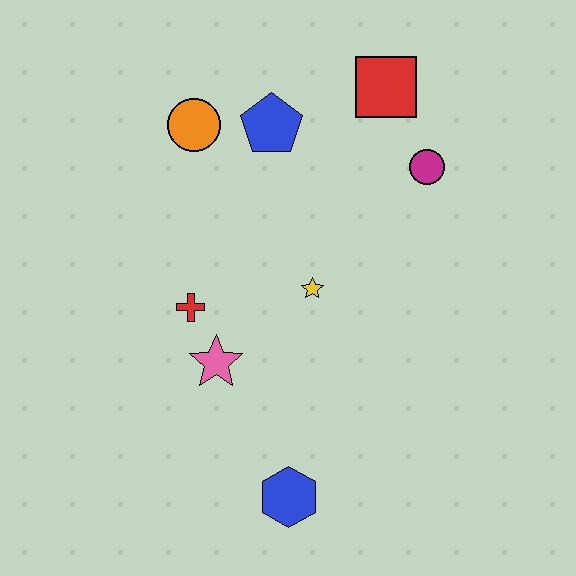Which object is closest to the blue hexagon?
The pink star is closest to the blue hexagon.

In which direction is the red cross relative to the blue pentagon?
The red cross is below the blue pentagon.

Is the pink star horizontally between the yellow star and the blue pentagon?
No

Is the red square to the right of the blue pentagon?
Yes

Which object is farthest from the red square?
The blue hexagon is farthest from the red square.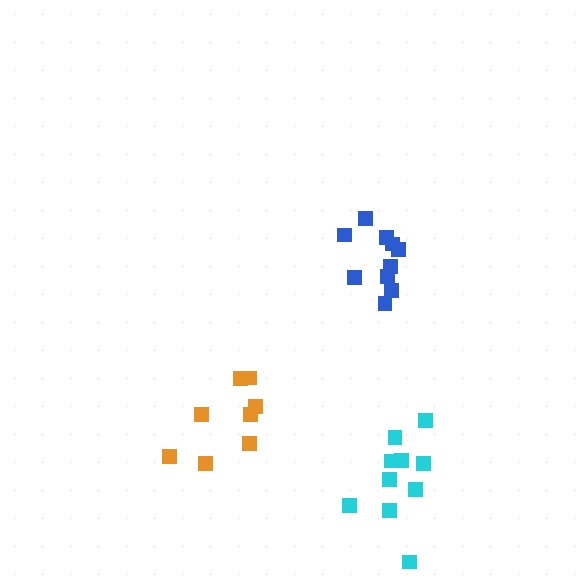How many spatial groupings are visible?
There are 3 spatial groupings.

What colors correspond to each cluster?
The clusters are colored: blue, orange, cyan.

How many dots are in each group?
Group 1: 10 dots, Group 2: 8 dots, Group 3: 10 dots (28 total).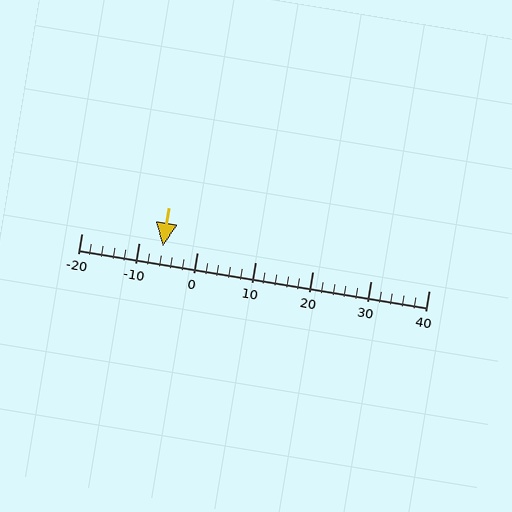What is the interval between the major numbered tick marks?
The major tick marks are spaced 10 units apart.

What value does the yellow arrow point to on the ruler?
The yellow arrow points to approximately -6.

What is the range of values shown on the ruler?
The ruler shows values from -20 to 40.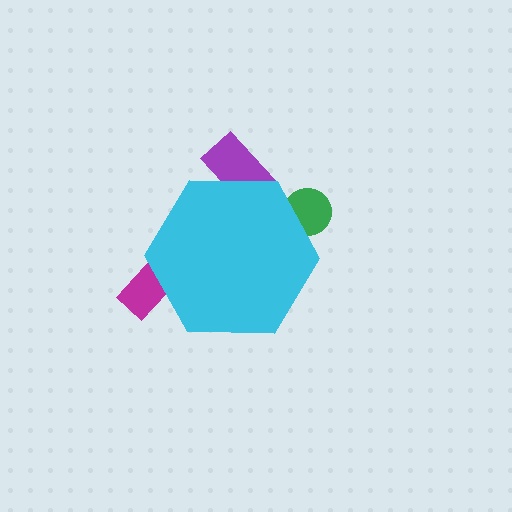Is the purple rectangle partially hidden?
Yes, the purple rectangle is partially hidden behind the cyan hexagon.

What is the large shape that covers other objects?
A cyan hexagon.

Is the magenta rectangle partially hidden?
Yes, the magenta rectangle is partially hidden behind the cyan hexagon.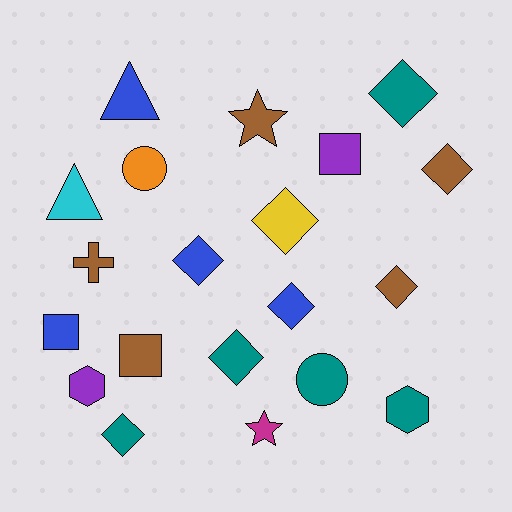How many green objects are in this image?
There are no green objects.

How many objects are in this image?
There are 20 objects.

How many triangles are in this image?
There are 2 triangles.